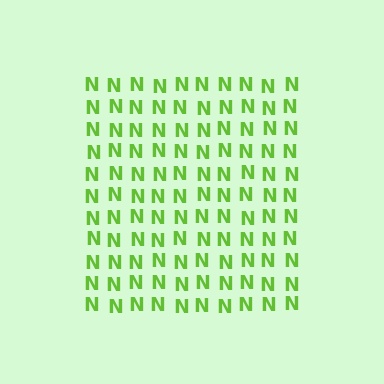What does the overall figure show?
The overall figure shows a square.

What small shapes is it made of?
It is made of small letter N's.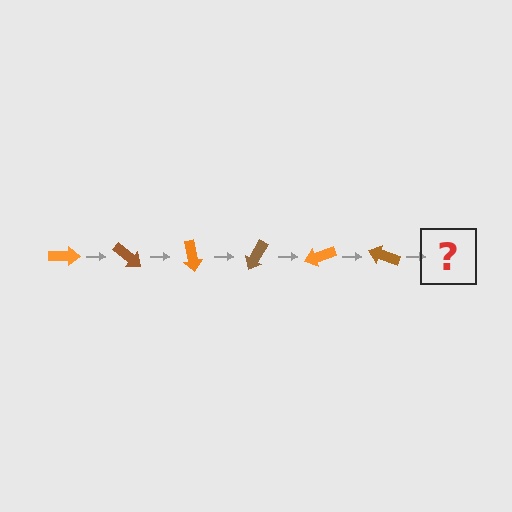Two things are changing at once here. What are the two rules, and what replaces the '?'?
The two rules are that it rotates 40 degrees each step and the color cycles through orange and brown. The '?' should be an orange arrow, rotated 240 degrees from the start.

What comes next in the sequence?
The next element should be an orange arrow, rotated 240 degrees from the start.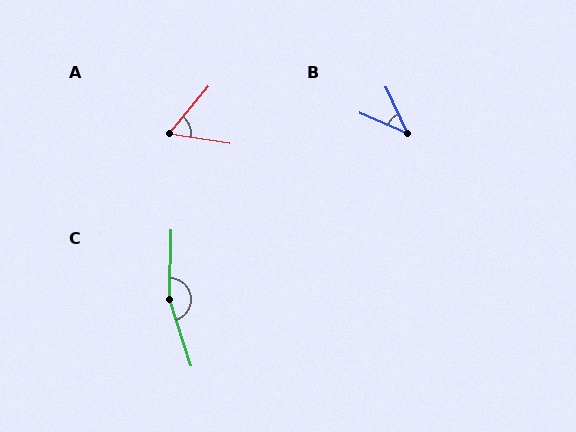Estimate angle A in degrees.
Approximately 60 degrees.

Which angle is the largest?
C, at approximately 161 degrees.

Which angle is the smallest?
B, at approximately 42 degrees.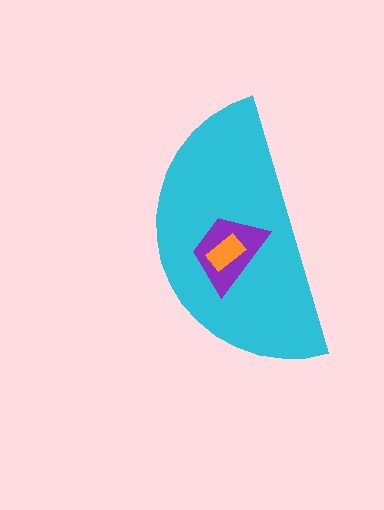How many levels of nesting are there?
3.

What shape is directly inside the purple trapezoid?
The orange rectangle.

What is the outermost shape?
The cyan semicircle.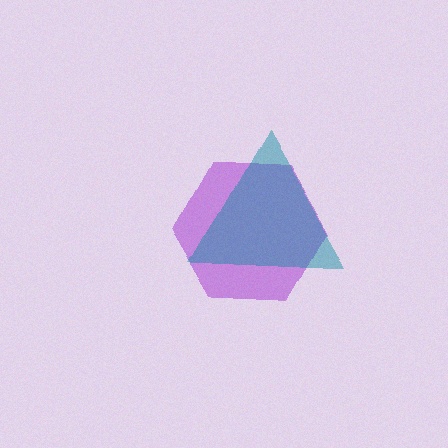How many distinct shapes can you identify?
There are 2 distinct shapes: a purple hexagon, a teal triangle.